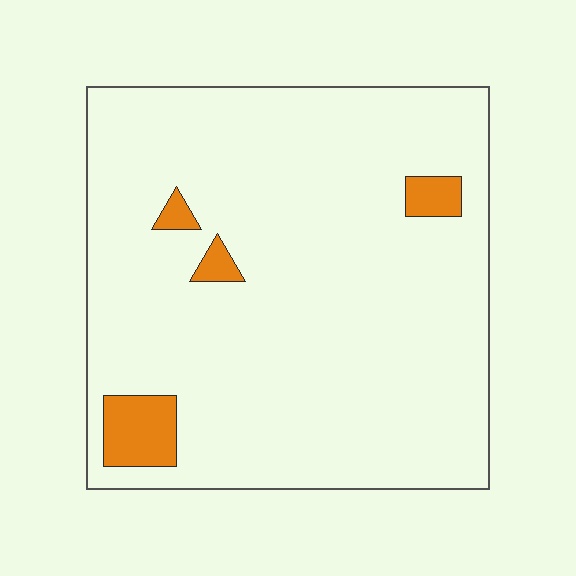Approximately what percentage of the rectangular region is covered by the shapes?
Approximately 5%.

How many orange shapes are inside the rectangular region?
4.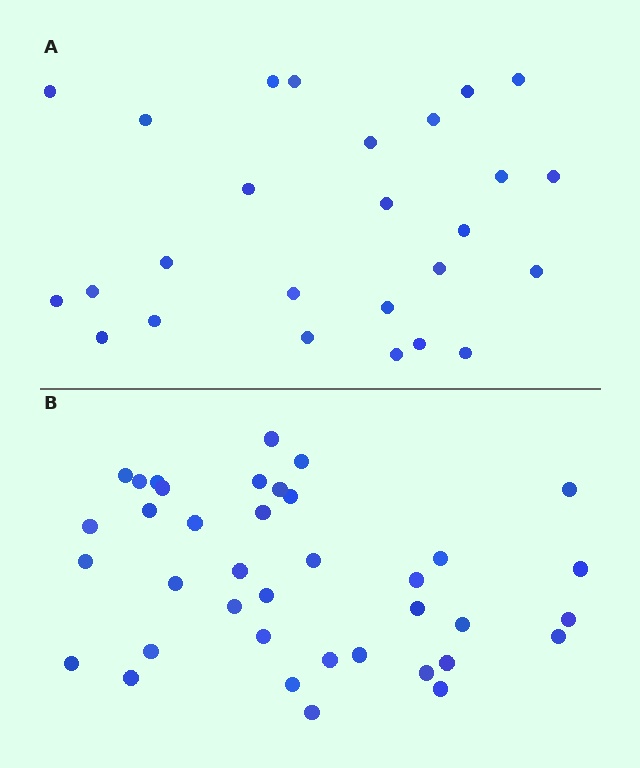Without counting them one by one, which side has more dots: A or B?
Region B (the bottom region) has more dots.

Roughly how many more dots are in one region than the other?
Region B has roughly 12 or so more dots than region A.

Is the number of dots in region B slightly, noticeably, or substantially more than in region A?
Region B has substantially more. The ratio is roughly 1.5 to 1.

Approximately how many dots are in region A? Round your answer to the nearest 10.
About 30 dots. (The exact count is 26, which rounds to 30.)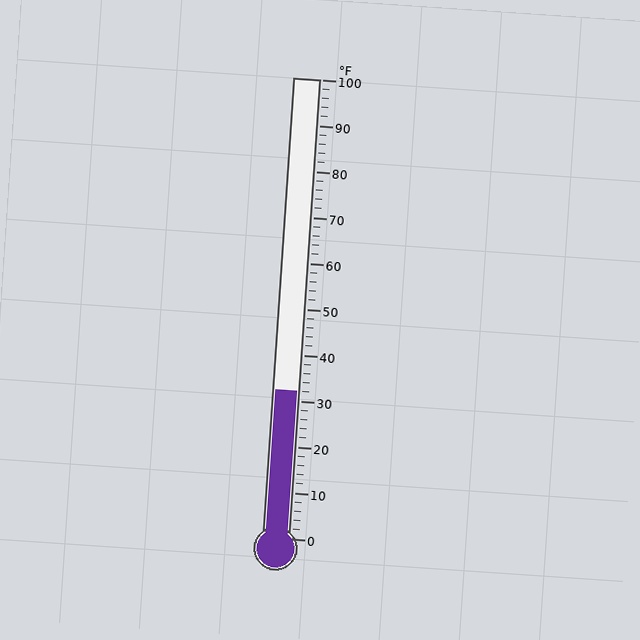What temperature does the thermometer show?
The thermometer shows approximately 32°F.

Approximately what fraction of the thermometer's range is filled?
The thermometer is filled to approximately 30% of its range.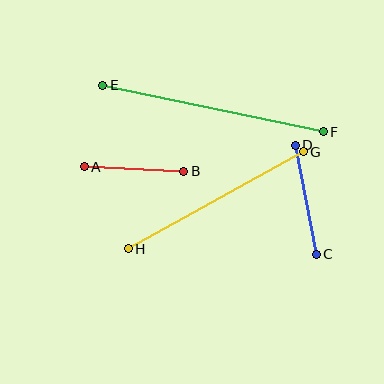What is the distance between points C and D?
The distance is approximately 111 pixels.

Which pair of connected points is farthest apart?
Points E and F are farthest apart.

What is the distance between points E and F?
The distance is approximately 225 pixels.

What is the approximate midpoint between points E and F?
The midpoint is at approximately (213, 108) pixels.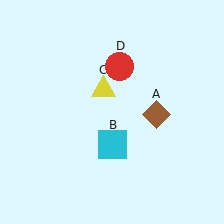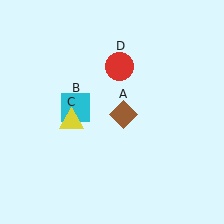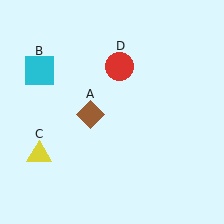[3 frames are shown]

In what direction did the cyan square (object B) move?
The cyan square (object B) moved up and to the left.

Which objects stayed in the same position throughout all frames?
Red circle (object D) remained stationary.